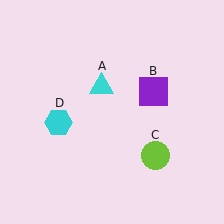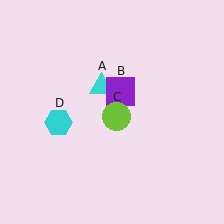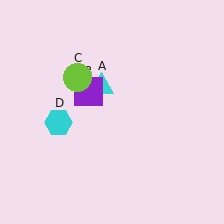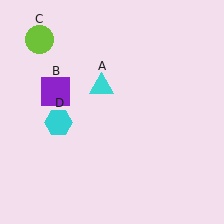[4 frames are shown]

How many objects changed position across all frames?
2 objects changed position: purple square (object B), lime circle (object C).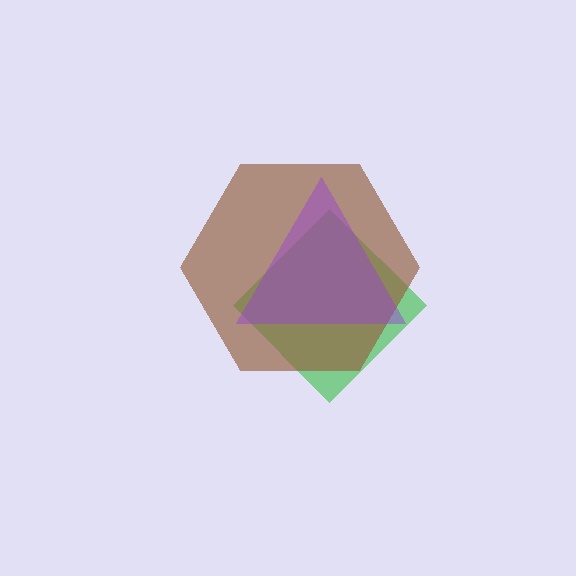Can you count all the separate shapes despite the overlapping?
Yes, there are 3 separate shapes.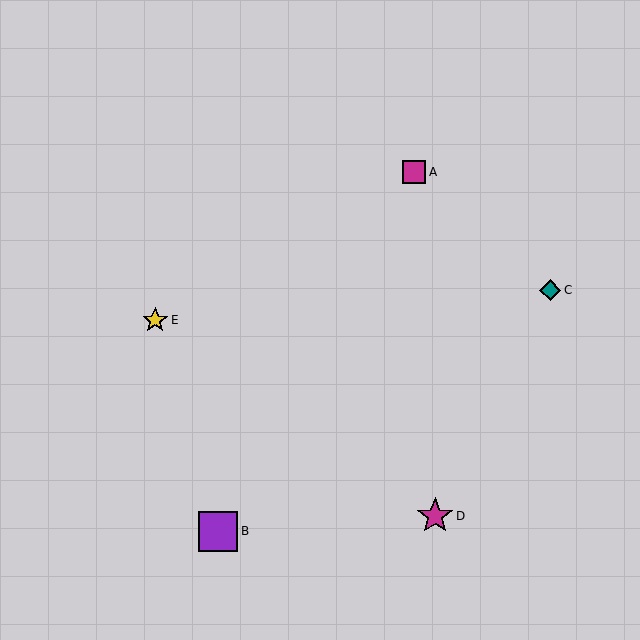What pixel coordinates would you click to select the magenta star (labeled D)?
Click at (435, 516) to select the magenta star D.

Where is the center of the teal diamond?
The center of the teal diamond is at (550, 290).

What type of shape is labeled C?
Shape C is a teal diamond.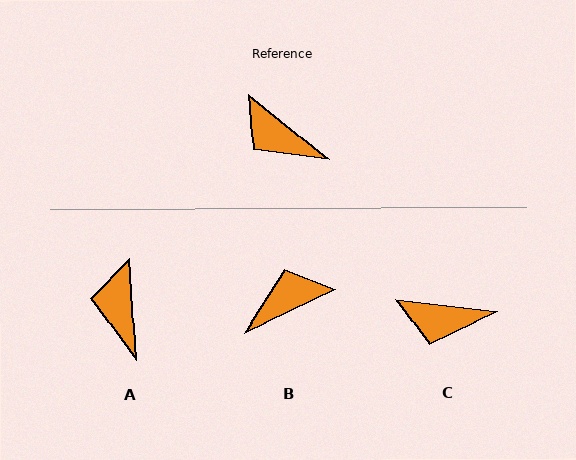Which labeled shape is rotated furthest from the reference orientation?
B, about 115 degrees away.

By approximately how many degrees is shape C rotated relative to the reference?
Approximately 33 degrees counter-clockwise.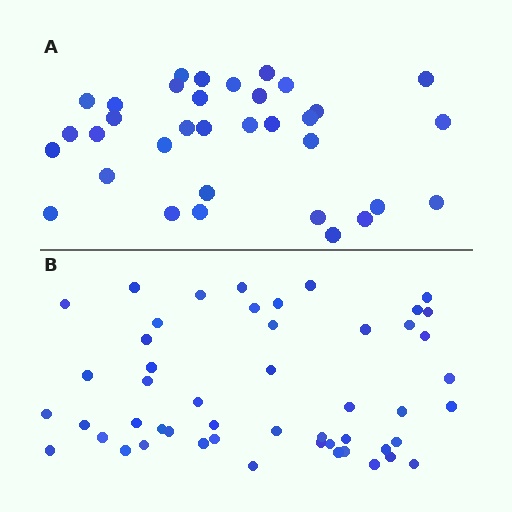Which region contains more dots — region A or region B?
Region B (the bottom region) has more dots.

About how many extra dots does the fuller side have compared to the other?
Region B has approximately 15 more dots than region A.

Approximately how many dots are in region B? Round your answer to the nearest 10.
About 50 dots.